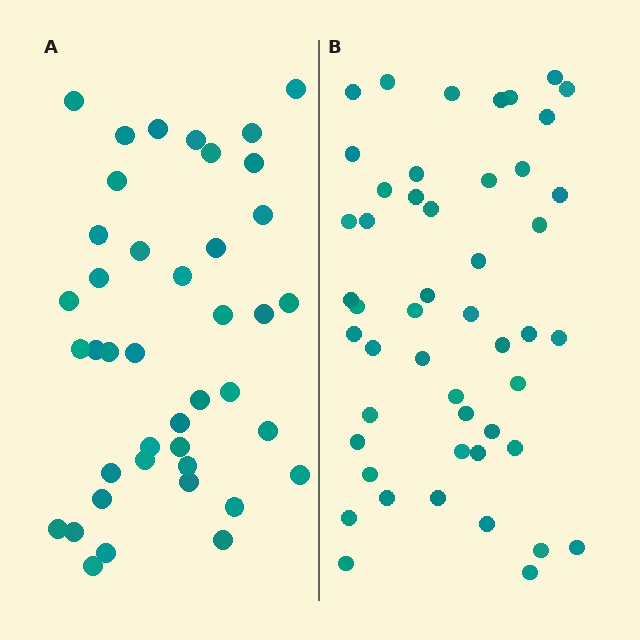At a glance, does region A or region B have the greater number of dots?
Region B (the right region) has more dots.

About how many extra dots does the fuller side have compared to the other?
Region B has roughly 8 or so more dots than region A.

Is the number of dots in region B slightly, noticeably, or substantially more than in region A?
Region B has only slightly more — the two regions are fairly close. The ratio is roughly 1.2 to 1.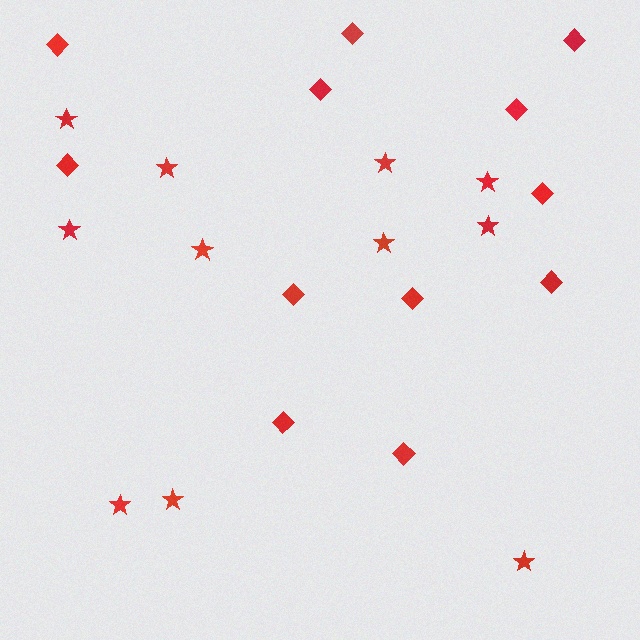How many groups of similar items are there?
There are 2 groups: one group of stars (11) and one group of diamonds (12).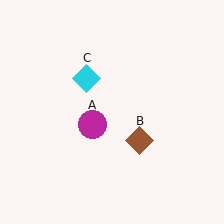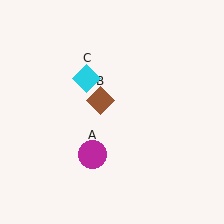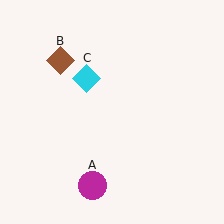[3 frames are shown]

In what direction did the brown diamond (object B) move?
The brown diamond (object B) moved up and to the left.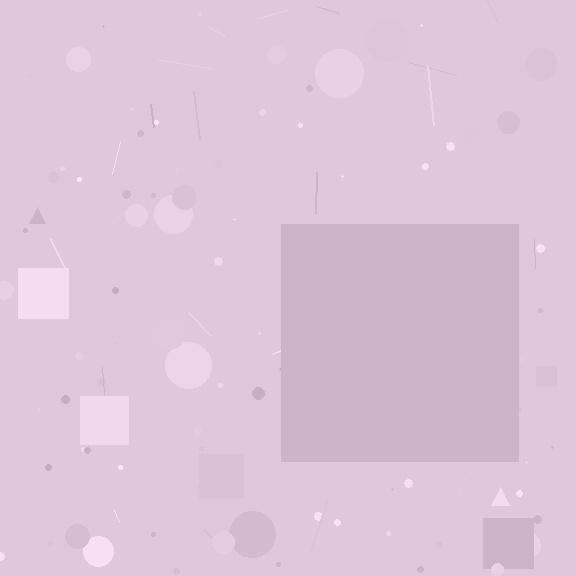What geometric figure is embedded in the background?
A square is embedded in the background.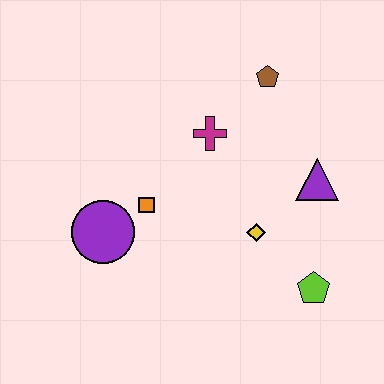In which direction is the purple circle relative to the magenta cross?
The purple circle is to the left of the magenta cross.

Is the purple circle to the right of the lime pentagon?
No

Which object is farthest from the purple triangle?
The purple circle is farthest from the purple triangle.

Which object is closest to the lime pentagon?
The yellow diamond is closest to the lime pentagon.